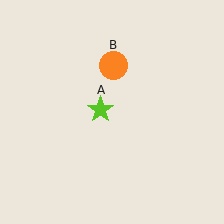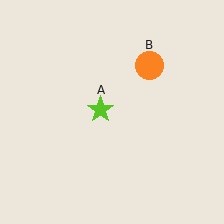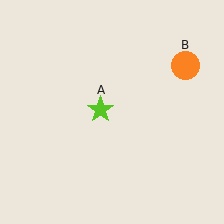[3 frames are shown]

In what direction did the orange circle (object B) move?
The orange circle (object B) moved right.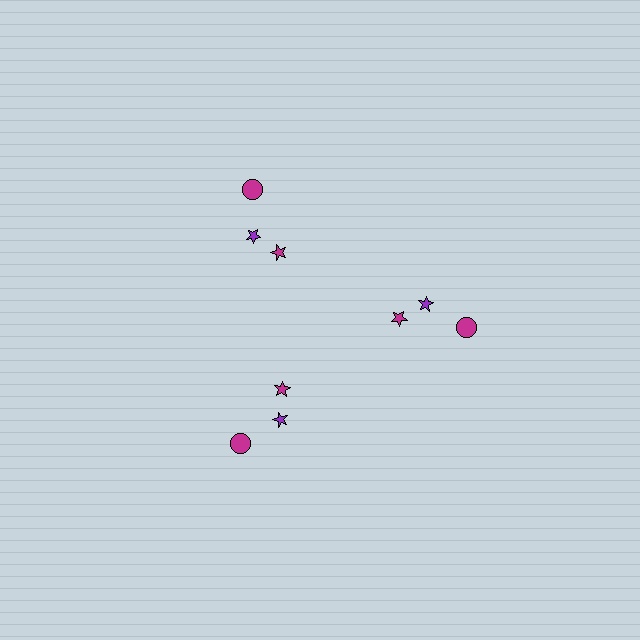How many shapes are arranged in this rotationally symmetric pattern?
There are 9 shapes, arranged in 3 groups of 3.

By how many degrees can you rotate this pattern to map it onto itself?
The pattern maps onto itself every 120 degrees of rotation.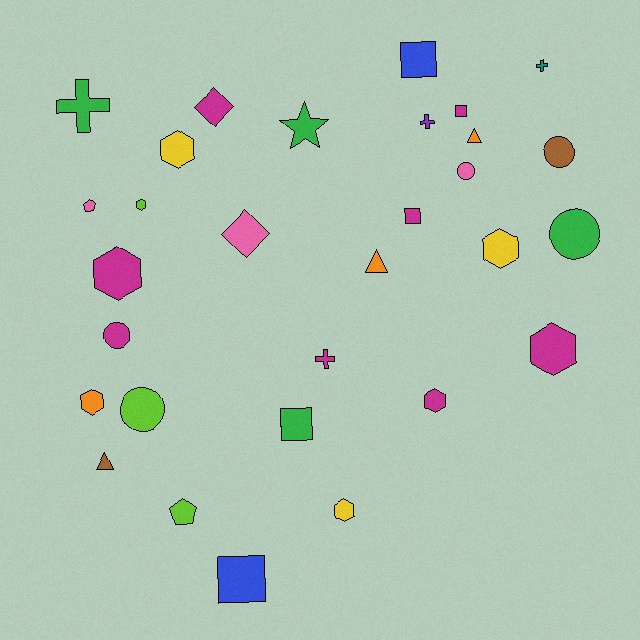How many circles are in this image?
There are 5 circles.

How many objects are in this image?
There are 30 objects.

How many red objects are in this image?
There are no red objects.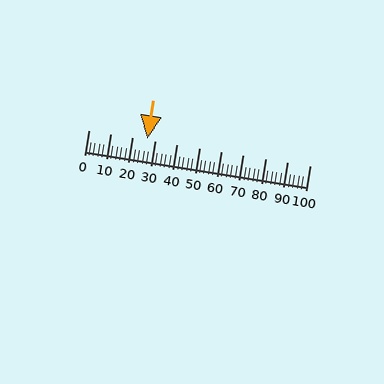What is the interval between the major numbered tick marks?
The major tick marks are spaced 10 units apart.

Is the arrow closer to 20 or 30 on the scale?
The arrow is closer to 30.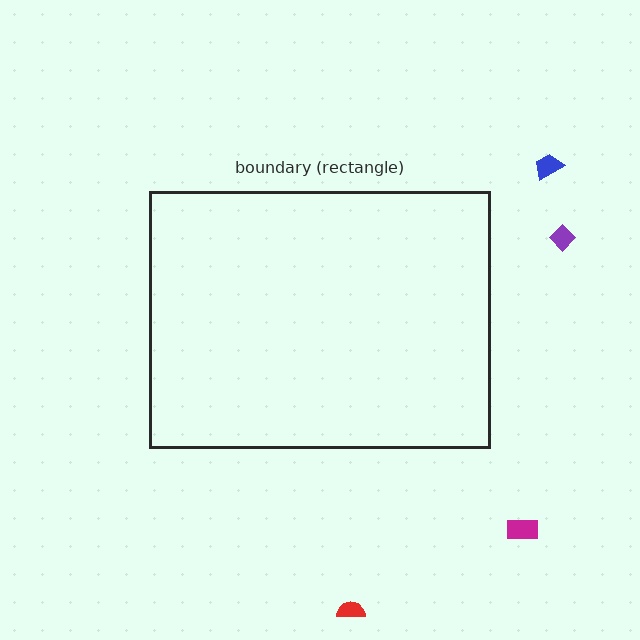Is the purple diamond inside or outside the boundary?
Outside.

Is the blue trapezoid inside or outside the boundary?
Outside.